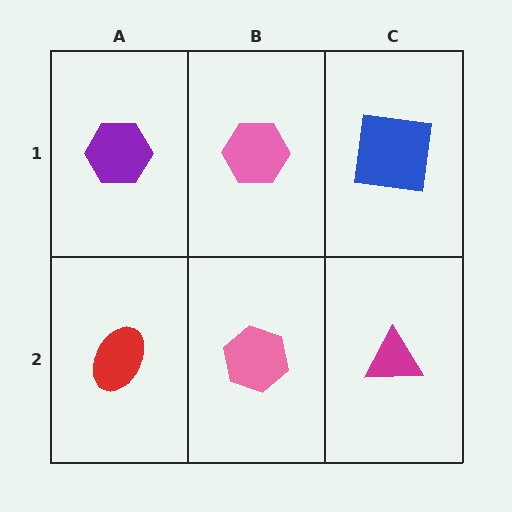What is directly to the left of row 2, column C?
A pink hexagon.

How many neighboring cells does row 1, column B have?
3.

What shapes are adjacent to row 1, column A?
A red ellipse (row 2, column A), a pink hexagon (row 1, column B).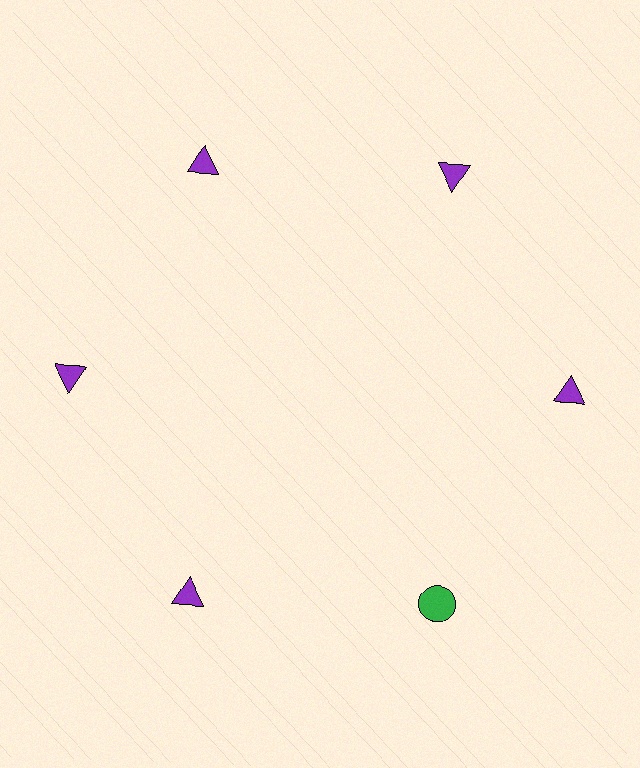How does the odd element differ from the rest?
It differs in both color (green instead of purple) and shape (circle instead of triangle).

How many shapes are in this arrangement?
There are 6 shapes arranged in a ring pattern.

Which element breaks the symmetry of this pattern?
The green circle at roughly the 5 o'clock position breaks the symmetry. All other shapes are purple triangles.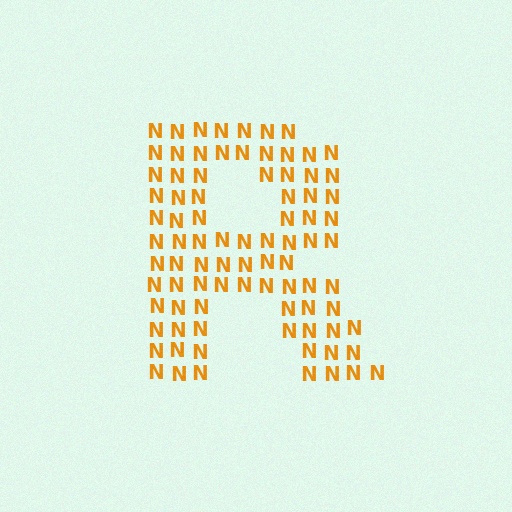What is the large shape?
The large shape is the letter R.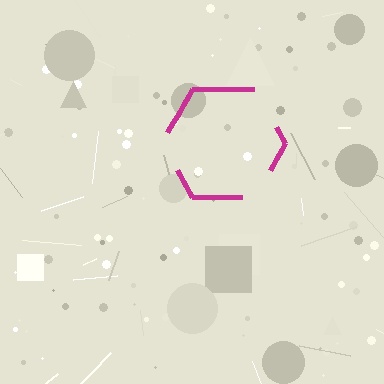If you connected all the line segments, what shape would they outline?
They would outline a hexagon.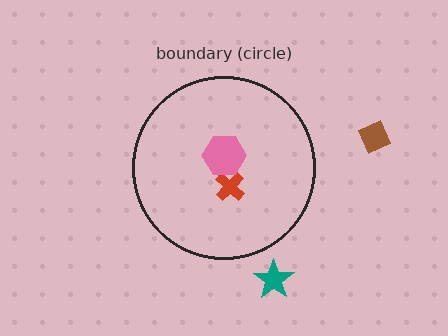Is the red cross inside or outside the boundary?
Inside.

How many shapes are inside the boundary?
2 inside, 2 outside.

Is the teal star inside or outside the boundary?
Outside.